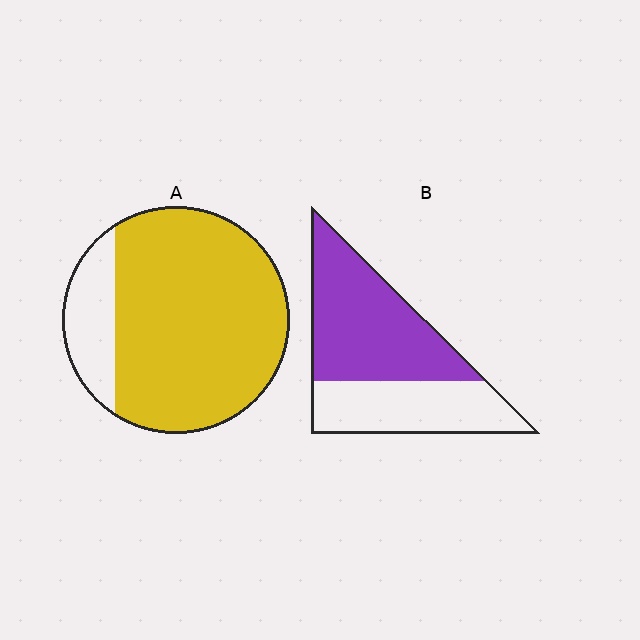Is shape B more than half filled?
Yes.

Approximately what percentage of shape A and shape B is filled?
A is approximately 80% and B is approximately 60%.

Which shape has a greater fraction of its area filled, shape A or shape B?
Shape A.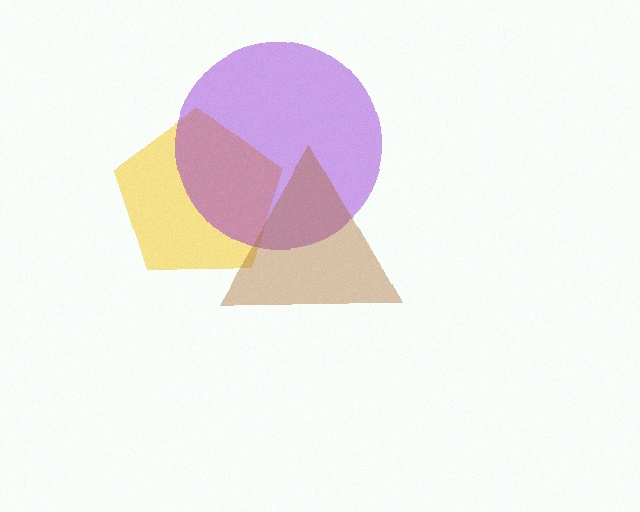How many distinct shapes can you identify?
There are 3 distinct shapes: a yellow pentagon, a purple circle, a brown triangle.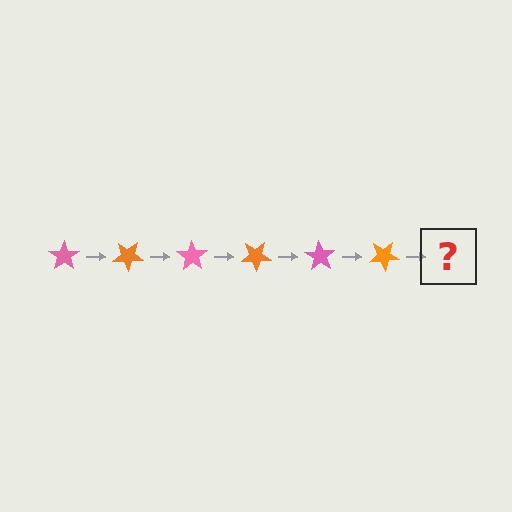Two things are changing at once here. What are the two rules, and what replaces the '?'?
The two rules are that it rotates 35 degrees each step and the color cycles through pink and orange. The '?' should be a pink star, rotated 210 degrees from the start.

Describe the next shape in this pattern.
It should be a pink star, rotated 210 degrees from the start.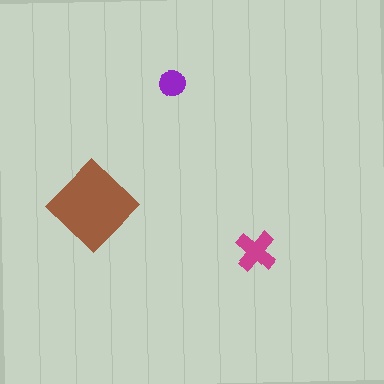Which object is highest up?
The purple circle is topmost.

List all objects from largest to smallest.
The brown diamond, the magenta cross, the purple circle.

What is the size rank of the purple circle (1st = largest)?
3rd.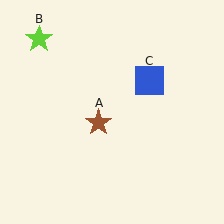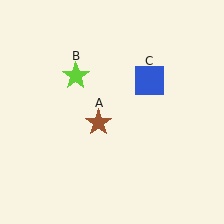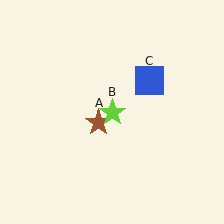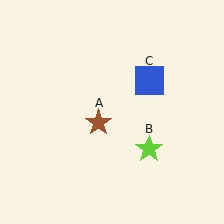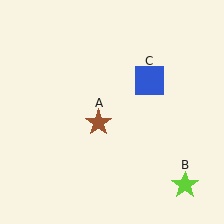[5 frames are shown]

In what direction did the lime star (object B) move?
The lime star (object B) moved down and to the right.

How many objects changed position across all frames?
1 object changed position: lime star (object B).